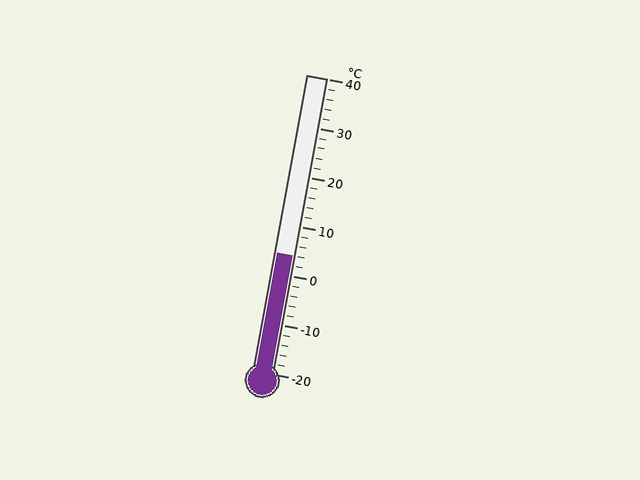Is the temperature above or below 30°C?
The temperature is below 30°C.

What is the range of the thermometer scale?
The thermometer scale ranges from -20°C to 40°C.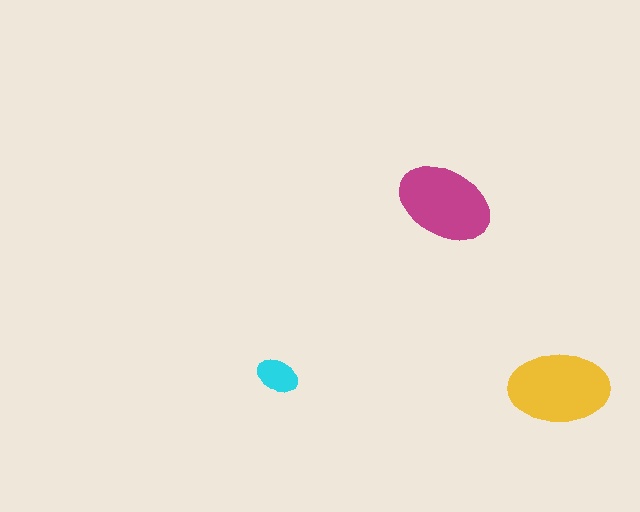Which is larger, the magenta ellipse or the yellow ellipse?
The yellow one.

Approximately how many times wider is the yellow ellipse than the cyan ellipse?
About 2.5 times wider.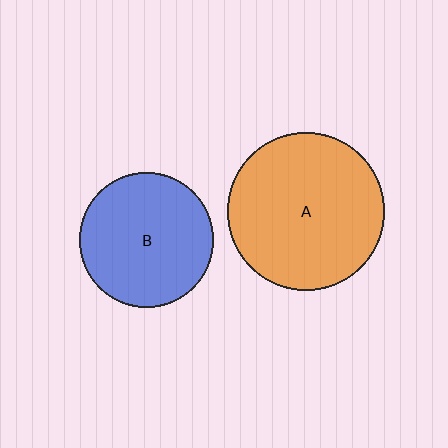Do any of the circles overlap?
No, none of the circles overlap.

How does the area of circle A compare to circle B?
Approximately 1.4 times.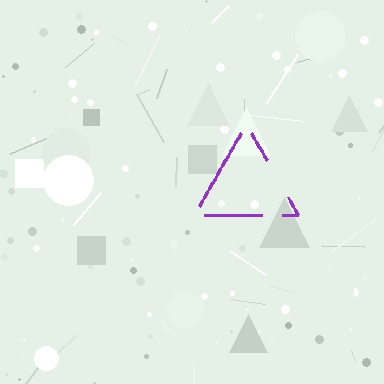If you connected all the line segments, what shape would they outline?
They would outline a triangle.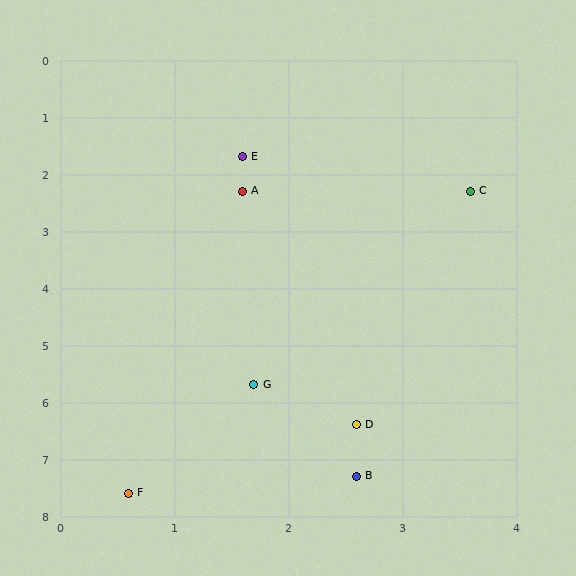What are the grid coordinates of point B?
Point B is at approximately (2.6, 7.3).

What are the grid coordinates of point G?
Point G is at approximately (1.7, 5.7).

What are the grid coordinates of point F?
Point F is at approximately (0.6, 7.6).